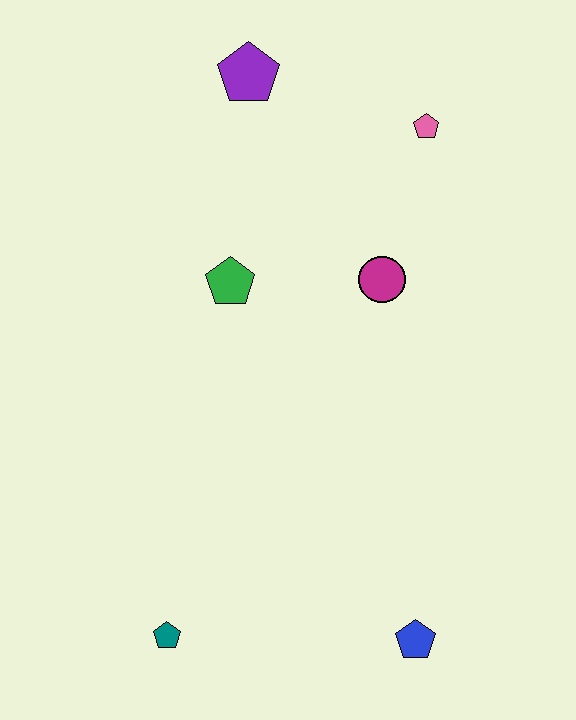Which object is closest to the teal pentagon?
The blue pentagon is closest to the teal pentagon.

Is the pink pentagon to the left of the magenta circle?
No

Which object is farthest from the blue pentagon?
The purple pentagon is farthest from the blue pentagon.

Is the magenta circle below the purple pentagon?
Yes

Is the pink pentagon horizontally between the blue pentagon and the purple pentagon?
No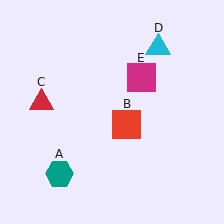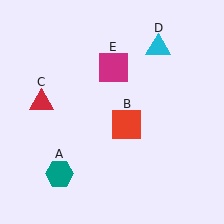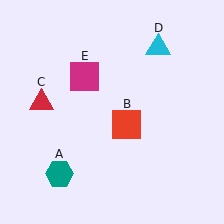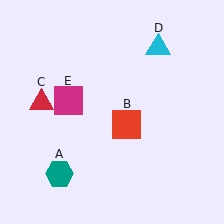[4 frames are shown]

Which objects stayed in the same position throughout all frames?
Teal hexagon (object A) and red square (object B) and red triangle (object C) and cyan triangle (object D) remained stationary.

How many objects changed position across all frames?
1 object changed position: magenta square (object E).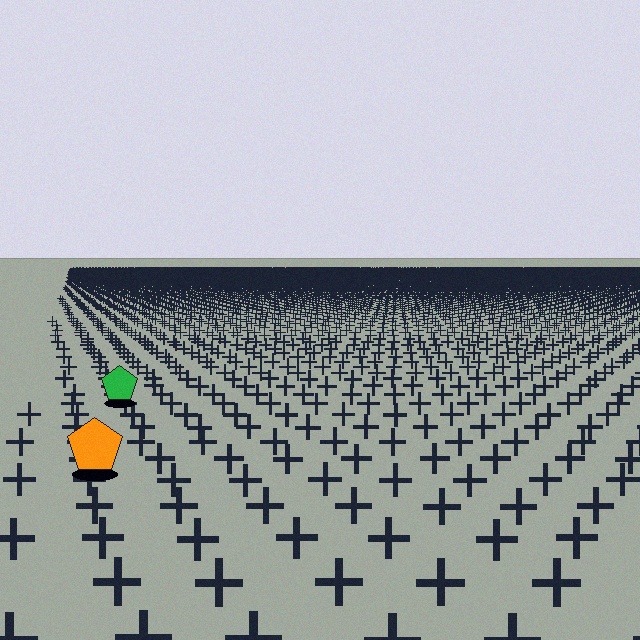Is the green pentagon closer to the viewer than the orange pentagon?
No. The orange pentagon is closer — you can tell from the texture gradient: the ground texture is coarser near it.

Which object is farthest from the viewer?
The green pentagon is farthest from the viewer. It appears smaller and the ground texture around it is denser.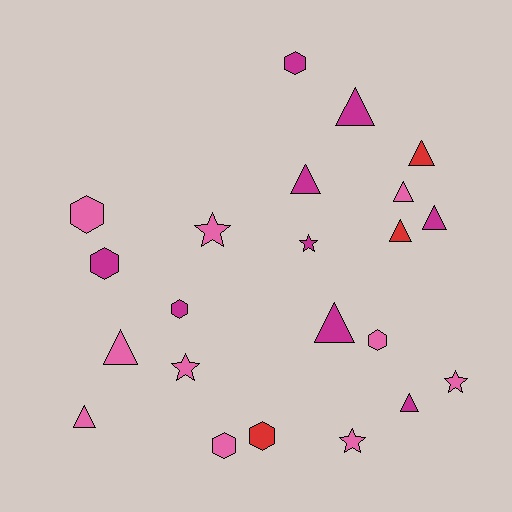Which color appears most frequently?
Pink, with 10 objects.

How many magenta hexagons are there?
There are 3 magenta hexagons.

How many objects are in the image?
There are 22 objects.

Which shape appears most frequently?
Triangle, with 10 objects.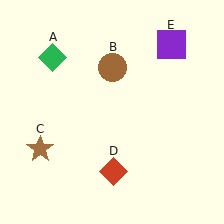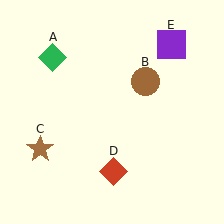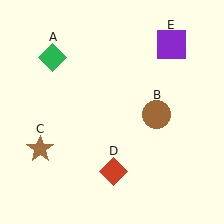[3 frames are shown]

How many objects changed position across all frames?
1 object changed position: brown circle (object B).